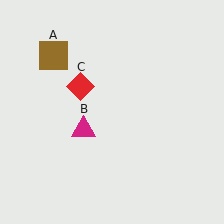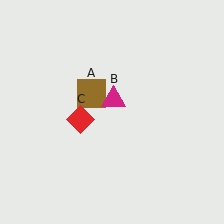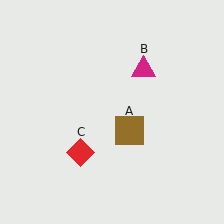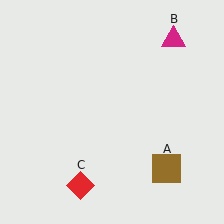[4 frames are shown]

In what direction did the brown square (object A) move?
The brown square (object A) moved down and to the right.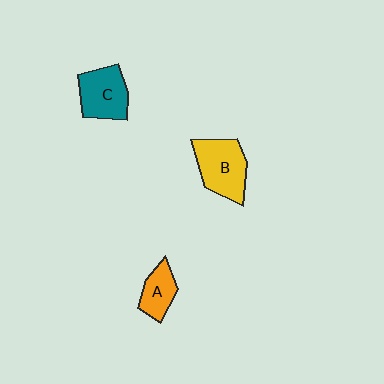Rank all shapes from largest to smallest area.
From largest to smallest: B (yellow), C (teal), A (orange).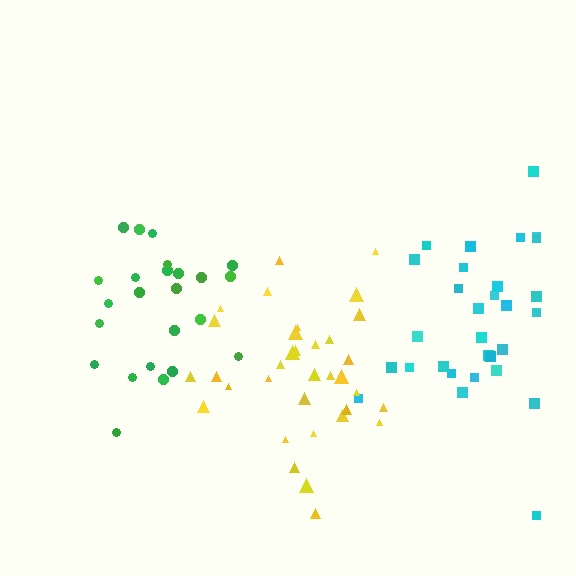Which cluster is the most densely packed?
Yellow.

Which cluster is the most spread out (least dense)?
Cyan.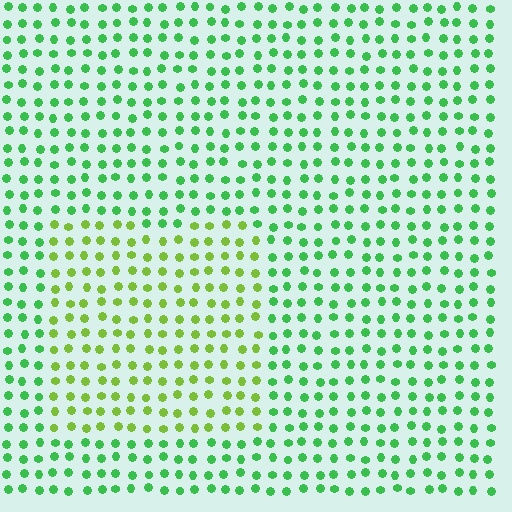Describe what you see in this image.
The image is filled with small green elements in a uniform arrangement. A rectangle-shaped region is visible where the elements are tinted to a slightly different hue, forming a subtle color boundary.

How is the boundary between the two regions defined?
The boundary is defined purely by a slight shift in hue (about 38 degrees). Spacing, size, and orientation are identical on both sides.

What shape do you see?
I see a rectangle.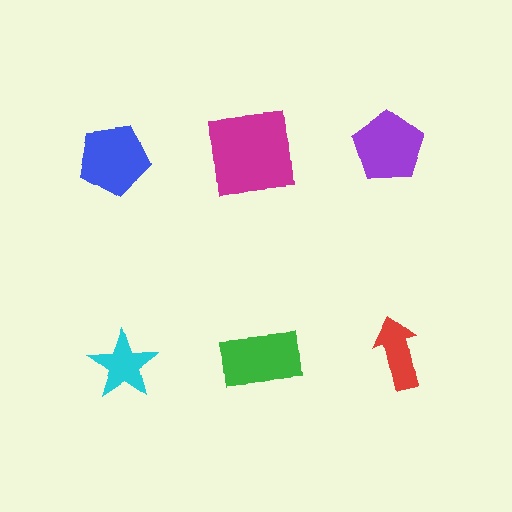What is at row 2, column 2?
A green rectangle.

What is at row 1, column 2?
A magenta square.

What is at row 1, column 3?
A purple pentagon.